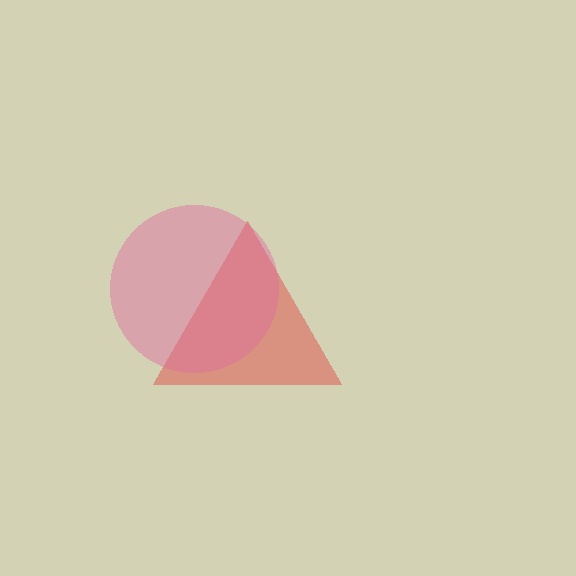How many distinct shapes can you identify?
There are 2 distinct shapes: a red triangle, a pink circle.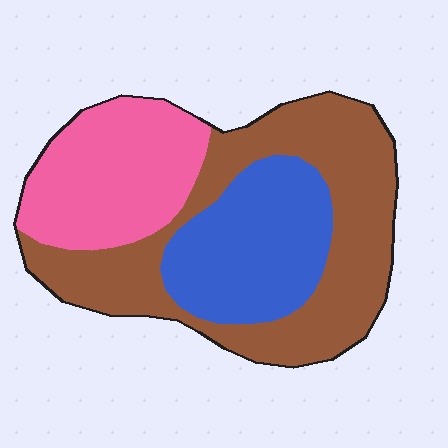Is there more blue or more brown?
Brown.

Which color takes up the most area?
Brown, at roughly 45%.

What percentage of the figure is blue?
Blue takes up between a sixth and a third of the figure.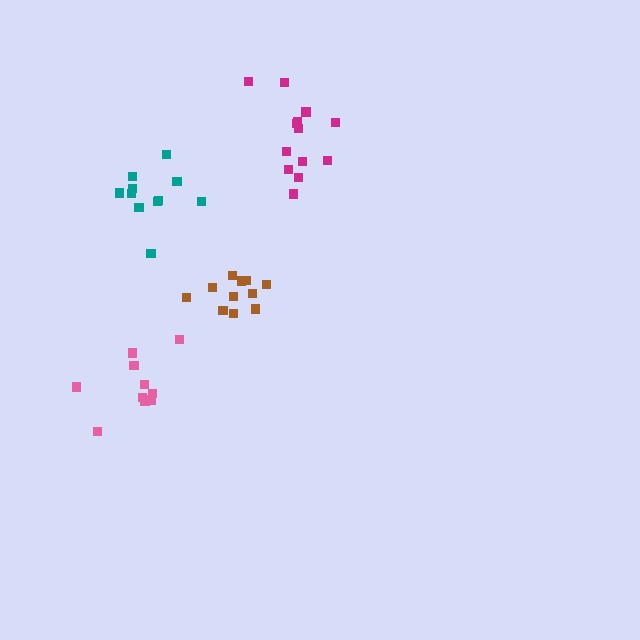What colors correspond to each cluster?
The clusters are colored: teal, pink, brown, magenta.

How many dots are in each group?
Group 1: 11 dots, Group 2: 11 dots, Group 3: 11 dots, Group 4: 13 dots (46 total).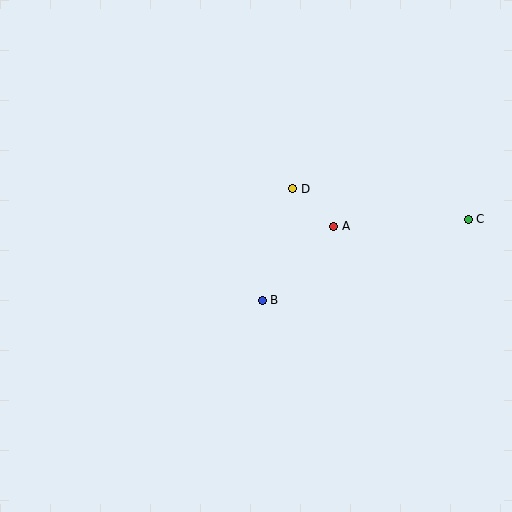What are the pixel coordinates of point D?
Point D is at (293, 189).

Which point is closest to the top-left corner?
Point D is closest to the top-left corner.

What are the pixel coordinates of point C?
Point C is at (468, 219).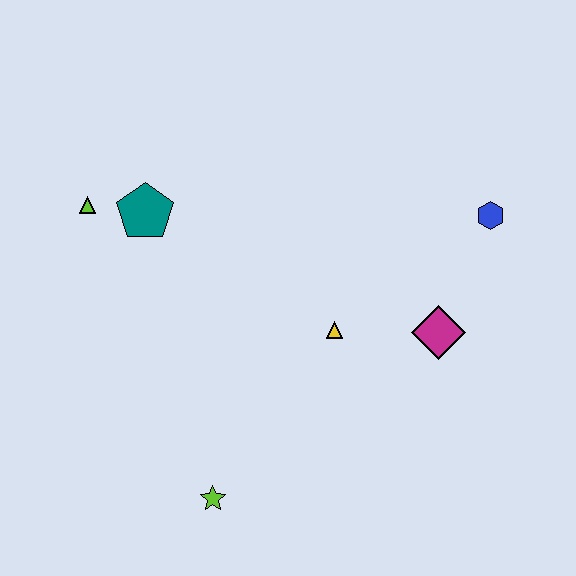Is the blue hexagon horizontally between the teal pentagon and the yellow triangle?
No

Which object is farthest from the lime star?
The blue hexagon is farthest from the lime star.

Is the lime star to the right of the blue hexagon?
No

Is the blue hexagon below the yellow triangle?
No